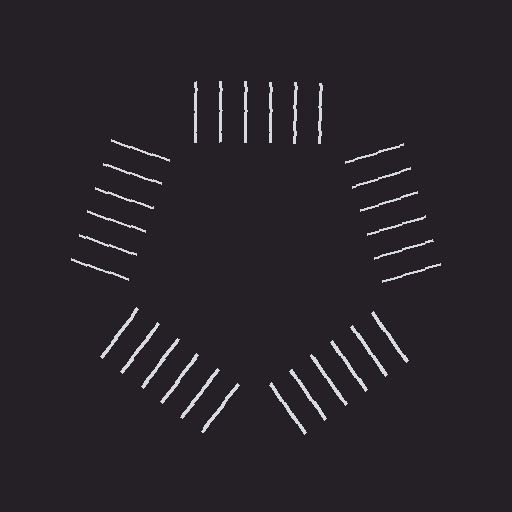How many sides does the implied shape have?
5 sides — the line-ends trace a pentagon.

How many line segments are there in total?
30 — 6 along each of the 5 edges.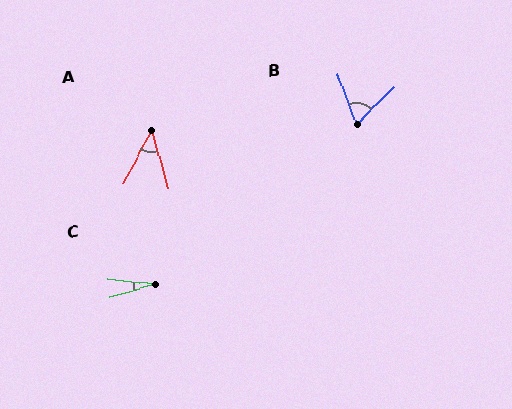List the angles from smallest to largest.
C (22°), A (45°), B (65°).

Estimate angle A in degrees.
Approximately 45 degrees.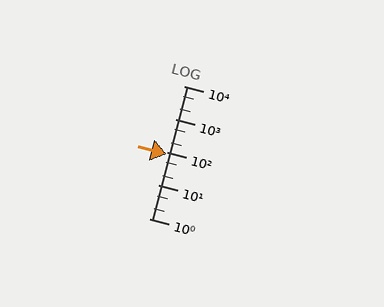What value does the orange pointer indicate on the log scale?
The pointer indicates approximately 88.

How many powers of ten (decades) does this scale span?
The scale spans 4 decades, from 1 to 10000.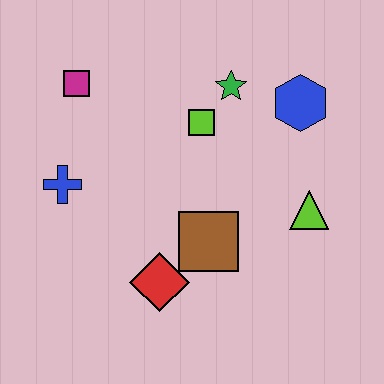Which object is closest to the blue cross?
The magenta square is closest to the blue cross.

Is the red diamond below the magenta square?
Yes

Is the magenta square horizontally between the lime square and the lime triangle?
No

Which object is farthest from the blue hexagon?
The blue cross is farthest from the blue hexagon.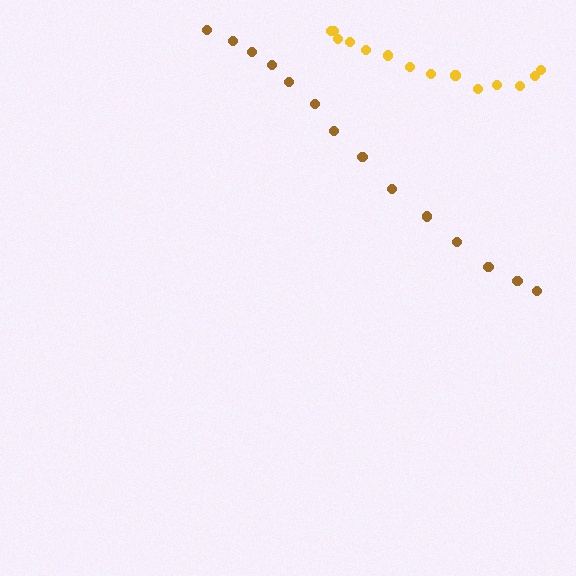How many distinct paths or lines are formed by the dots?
There are 2 distinct paths.